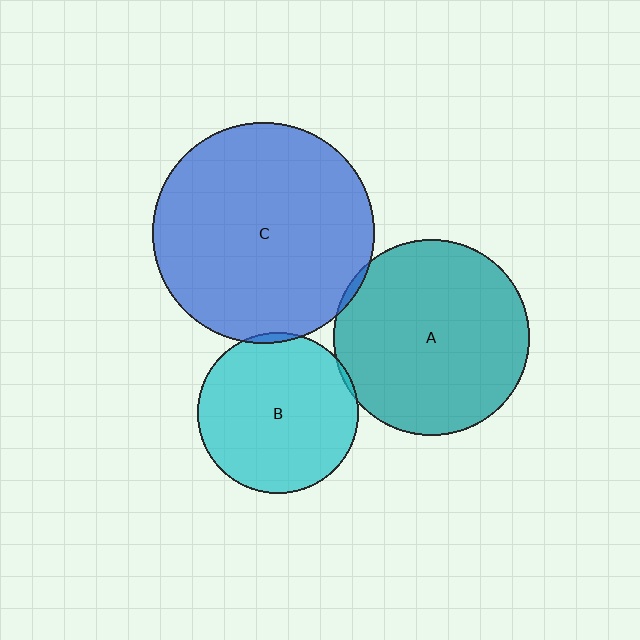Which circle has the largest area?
Circle C (blue).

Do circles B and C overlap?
Yes.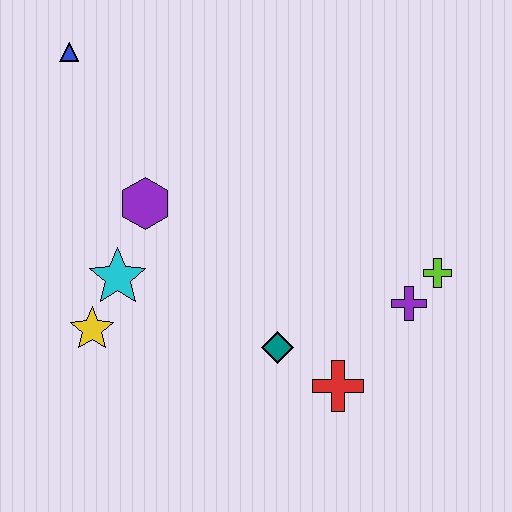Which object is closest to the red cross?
The teal diamond is closest to the red cross.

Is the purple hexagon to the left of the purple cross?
Yes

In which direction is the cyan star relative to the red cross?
The cyan star is to the left of the red cross.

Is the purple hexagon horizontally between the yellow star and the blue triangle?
No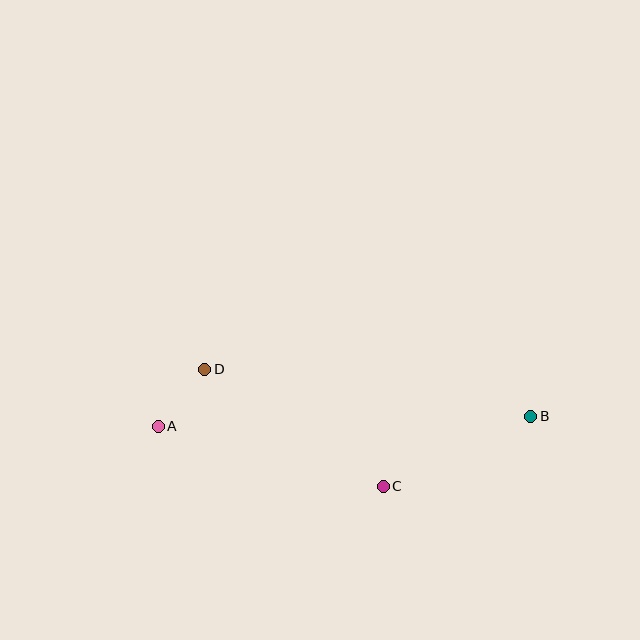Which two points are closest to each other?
Points A and D are closest to each other.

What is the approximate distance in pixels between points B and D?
The distance between B and D is approximately 329 pixels.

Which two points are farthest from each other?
Points A and B are farthest from each other.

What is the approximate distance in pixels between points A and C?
The distance between A and C is approximately 233 pixels.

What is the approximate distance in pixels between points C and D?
The distance between C and D is approximately 213 pixels.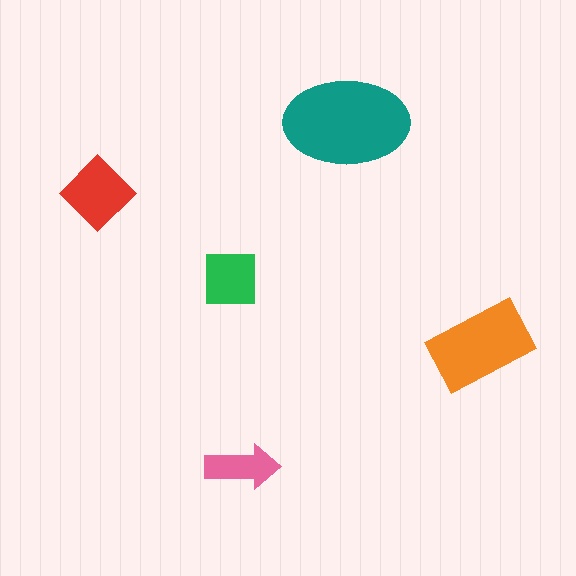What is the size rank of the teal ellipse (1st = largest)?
1st.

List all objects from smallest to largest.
The pink arrow, the green square, the red diamond, the orange rectangle, the teal ellipse.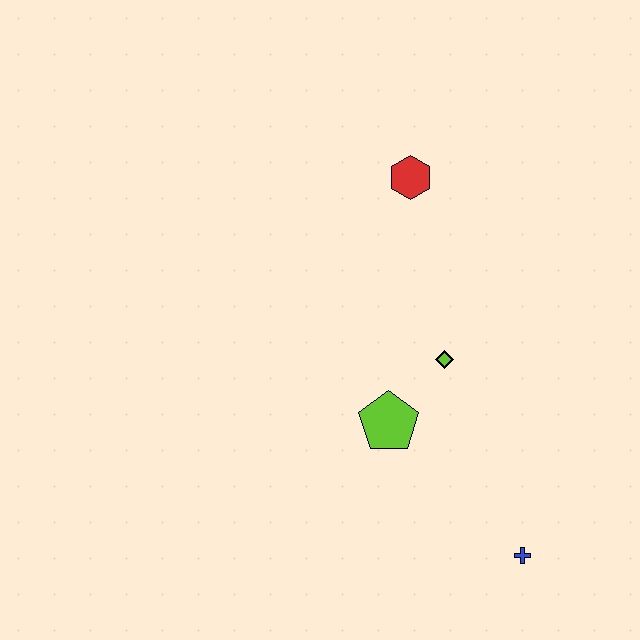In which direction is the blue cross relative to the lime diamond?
The blue cross is below the lime diamond.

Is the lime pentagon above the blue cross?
Yes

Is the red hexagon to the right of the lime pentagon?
Yes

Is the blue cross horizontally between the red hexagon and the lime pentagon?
No